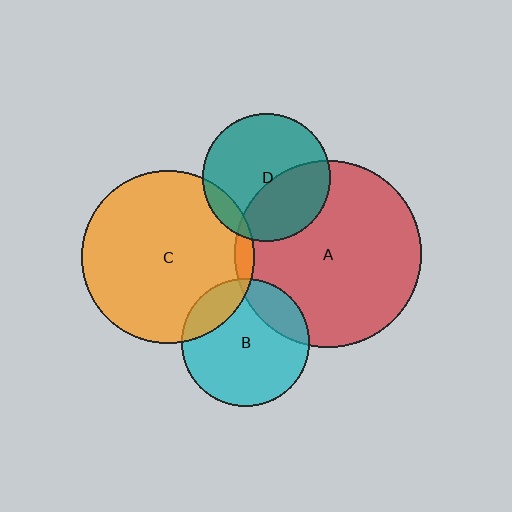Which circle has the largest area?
Circle A (red).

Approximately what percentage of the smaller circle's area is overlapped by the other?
Approximately 15%.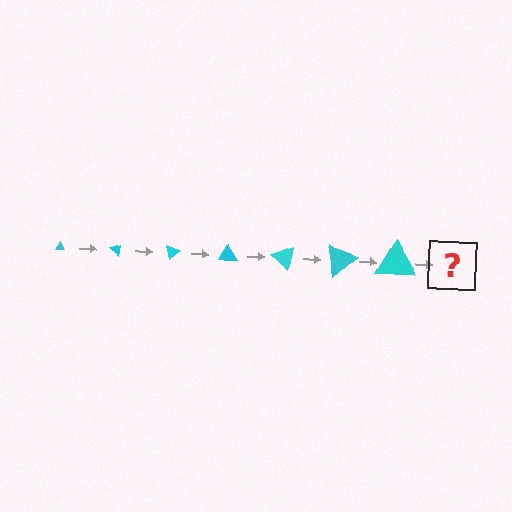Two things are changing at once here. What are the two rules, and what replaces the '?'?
The two rules are that the triangle grows larger each step and it rotates 40 degrees each step. The '?' should be a triangle, larger than the previous one and rotated 280 degrees from the start.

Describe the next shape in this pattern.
It should be a triangle, larger than the previous one and rotated 280 degrees from the start.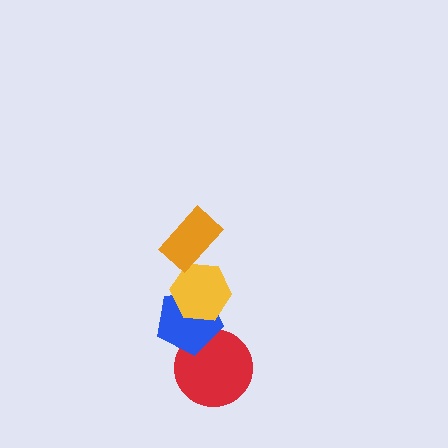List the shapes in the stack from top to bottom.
From top to bottom: the orange rectangle, the yellow hexagon, the blue pentagon, the red circle.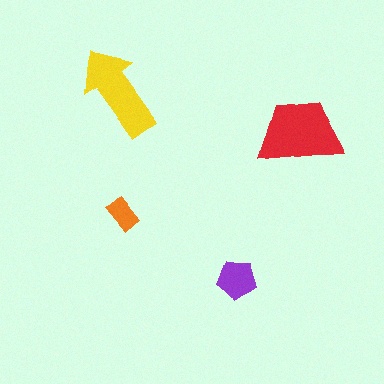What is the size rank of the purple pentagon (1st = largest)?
3rd.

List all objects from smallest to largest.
The orange rectangle, the purple pentagon, the yellow arrow, the red trapezoid.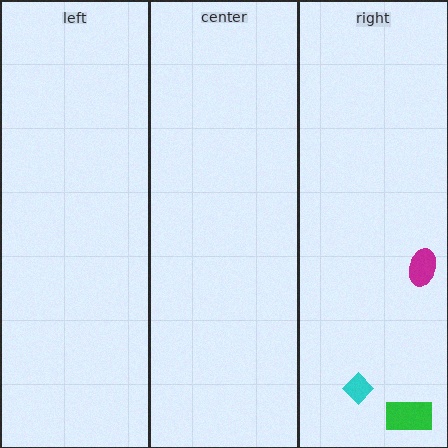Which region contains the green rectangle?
The right region.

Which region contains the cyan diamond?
The right region.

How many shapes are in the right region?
3.